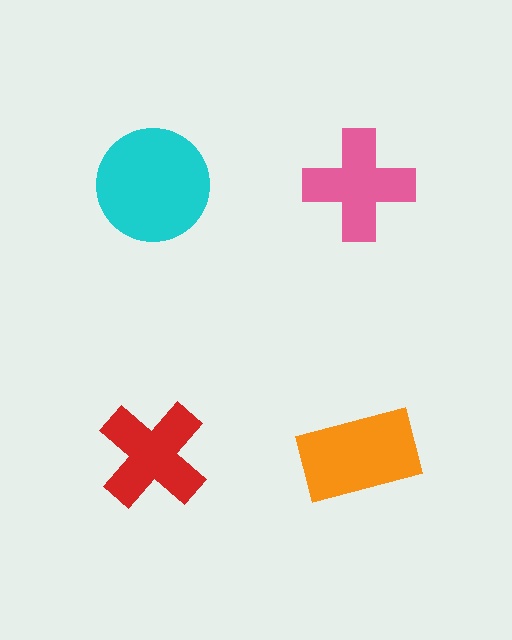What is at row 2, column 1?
A red cross.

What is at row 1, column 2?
A pink cross.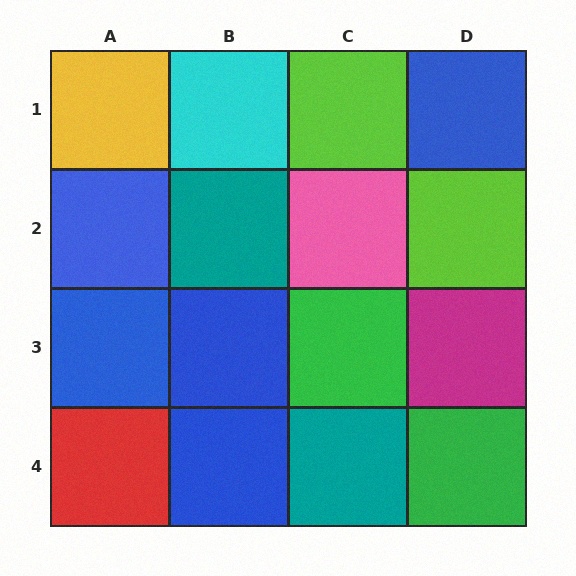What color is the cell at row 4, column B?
Blue.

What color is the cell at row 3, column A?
Blue.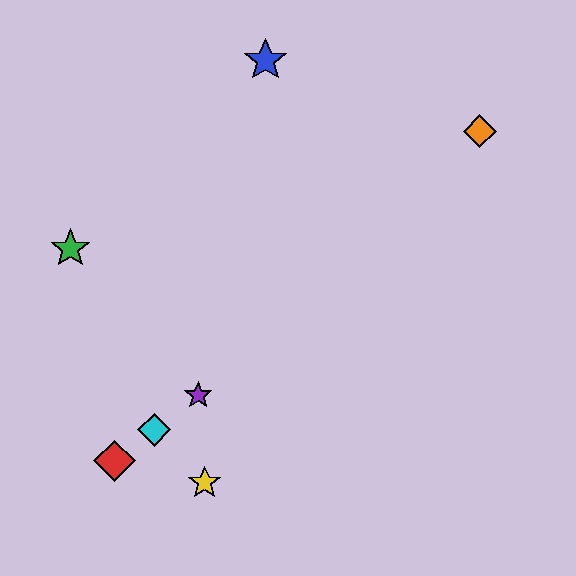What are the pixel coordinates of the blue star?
The blue star is at (266, 60).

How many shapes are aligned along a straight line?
3 shapes (the red diamond, the purple star, the cyan diamond) are aligned along a straight line.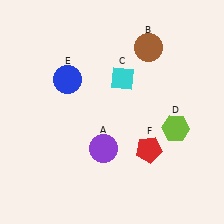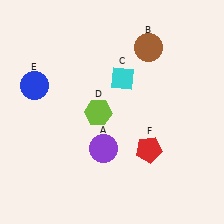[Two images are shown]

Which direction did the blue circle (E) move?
The blue circle (E) moved left.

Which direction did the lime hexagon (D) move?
The lime hexagon (D) moved left.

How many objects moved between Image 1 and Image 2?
2 objects moved between the two images.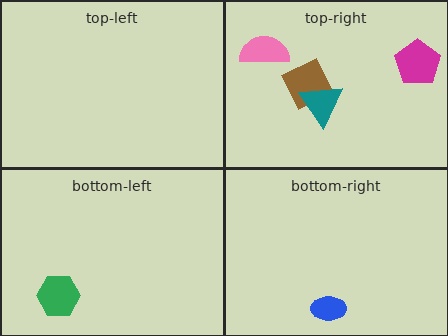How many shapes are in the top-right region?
4.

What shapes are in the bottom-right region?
The blue ellipse.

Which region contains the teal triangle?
The top-right region.